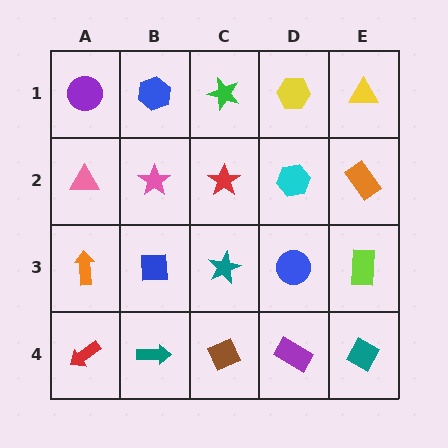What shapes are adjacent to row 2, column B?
A blue hexagon (row 1, column B), a blue square (row 3, column B), a pink triangle (row 2, column A), a red star (row 2, column C).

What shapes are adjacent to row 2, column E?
A yellow triangle (row 1, column E), a lime rectangle (row 3, column E), a cyan hexagon (row 2, column D).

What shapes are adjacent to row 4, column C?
A teal star (row 3, column C), a teal arrow (row 4, column B), a purple rectangle (row 4, column D).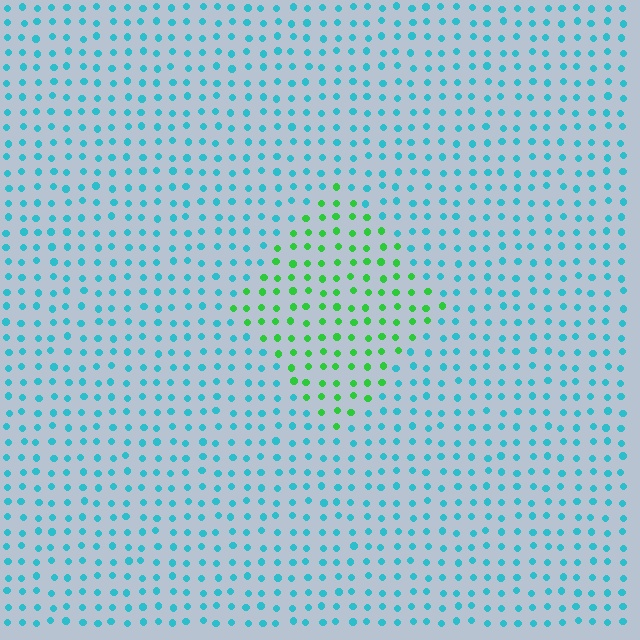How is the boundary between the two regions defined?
The boundary is defined purely by a slight shift in hue (about 60 degrees). Spacing, size, and orientation are identical on both sides.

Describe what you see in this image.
The image is filled with small cyan elements in a uniform arrangement. A diamond-shaped region is visible where the elements are tinted to a slightly different hue, forming a subtle color boundary.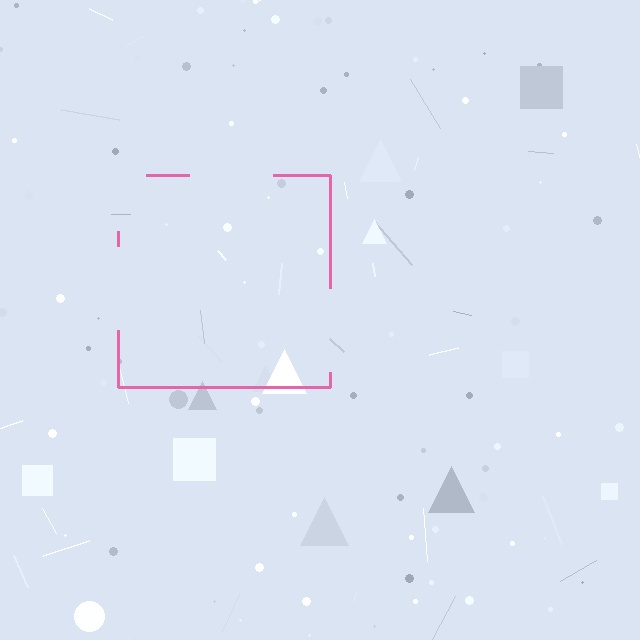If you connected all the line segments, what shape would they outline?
They would outline a square.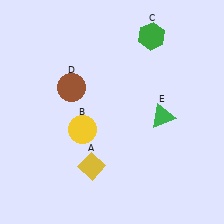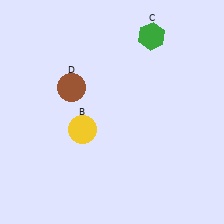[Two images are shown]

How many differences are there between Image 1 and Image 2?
There are 2 differences between the two images.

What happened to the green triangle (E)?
The green triangle (E) was removed in Image 2. It was in the bottom-right area of Image 1.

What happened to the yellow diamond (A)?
The yellow diamond (A) was removed in Image 2. It was in the bottom-left area of Image 1.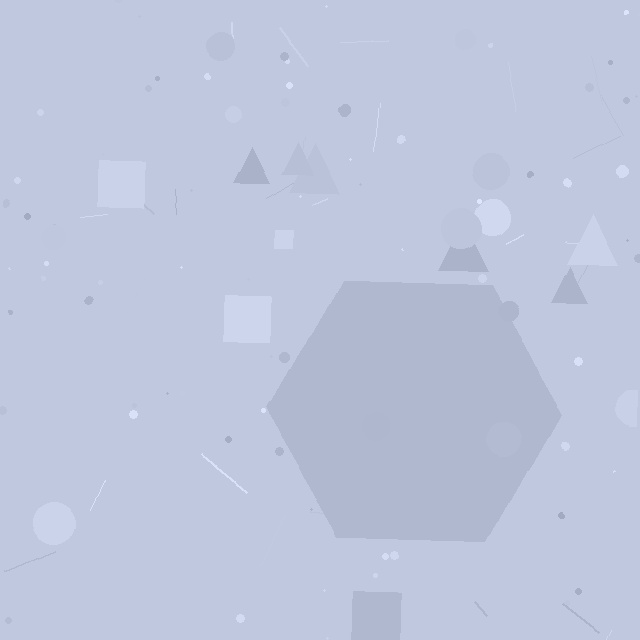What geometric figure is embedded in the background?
A hexagon is embedded in the background.